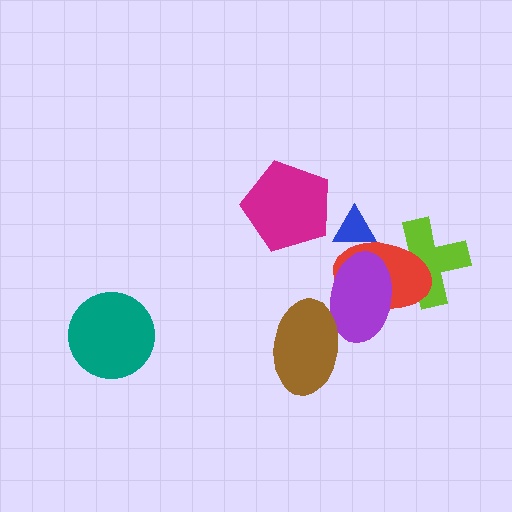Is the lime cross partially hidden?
Yes, it is partially covered by another shape.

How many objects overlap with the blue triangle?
1 object overlaps with the blue triangle.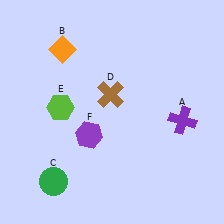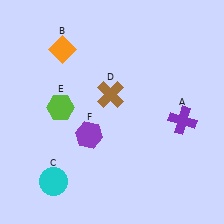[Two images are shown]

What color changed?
The circle (C) changed from green in Image 1 to cyan in Image 2.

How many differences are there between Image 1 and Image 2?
There is 1 difference between the two images.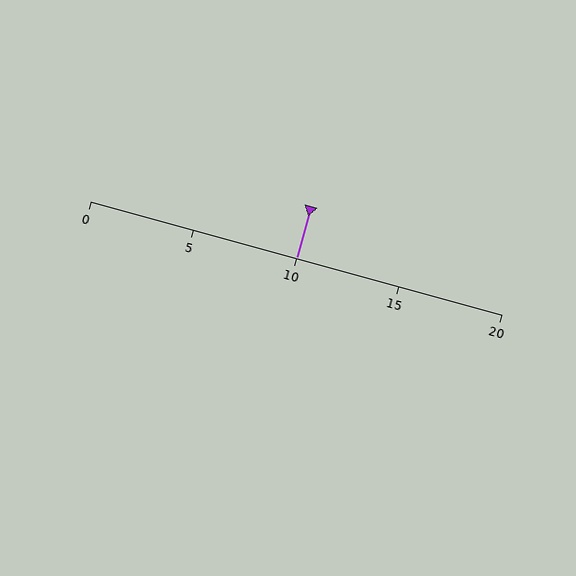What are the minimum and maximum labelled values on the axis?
The axis runs from 0 to 20.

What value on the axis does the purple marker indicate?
The marker indicates approximately 10.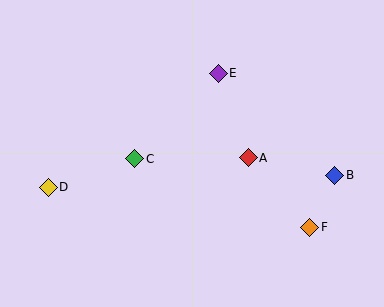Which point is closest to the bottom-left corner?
Point D is closest to the bottom-left corner.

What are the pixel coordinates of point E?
Point E is at (218, 73).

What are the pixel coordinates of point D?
Point D is at (48, 187).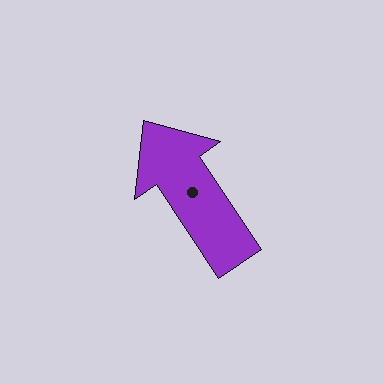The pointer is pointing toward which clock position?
Roughly 11 o'clock.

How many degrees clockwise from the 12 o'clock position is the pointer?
Approximately 326 degrees.